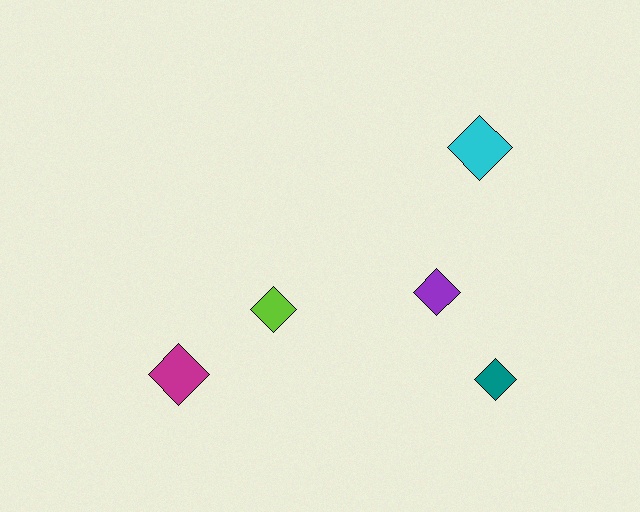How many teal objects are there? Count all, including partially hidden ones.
There is 1 teal object.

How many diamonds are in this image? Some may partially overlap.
There are 5 diamonds.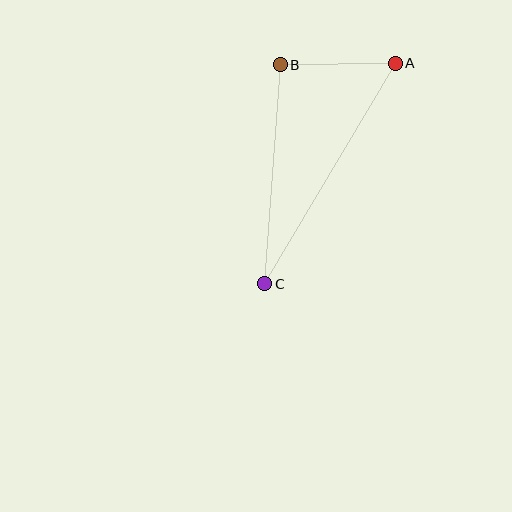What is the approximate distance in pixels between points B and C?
The distance between B and C is approximately 219 pixels.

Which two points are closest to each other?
Points A and B are closest to each other.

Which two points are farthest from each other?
Points A and C are farthest from each other.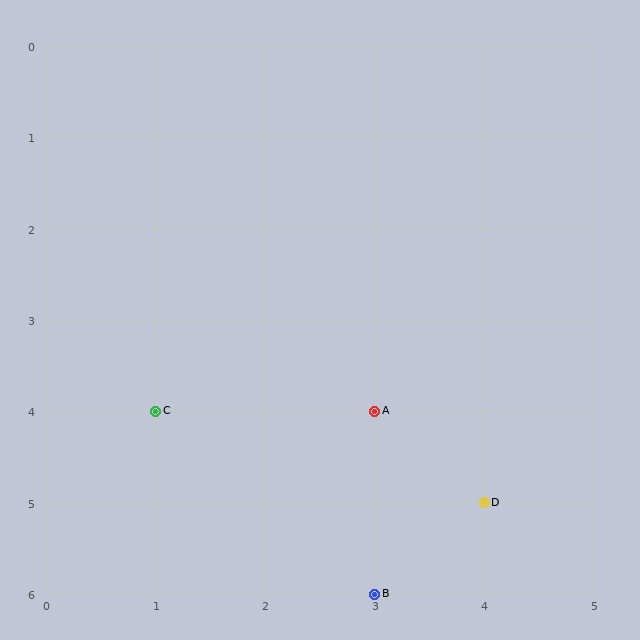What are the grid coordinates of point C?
Point C is at grid coordinates (1, 4).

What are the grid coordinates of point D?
Point D is at grid coordinates (4, 5).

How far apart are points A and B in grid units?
Points A and B are 2 rows apart.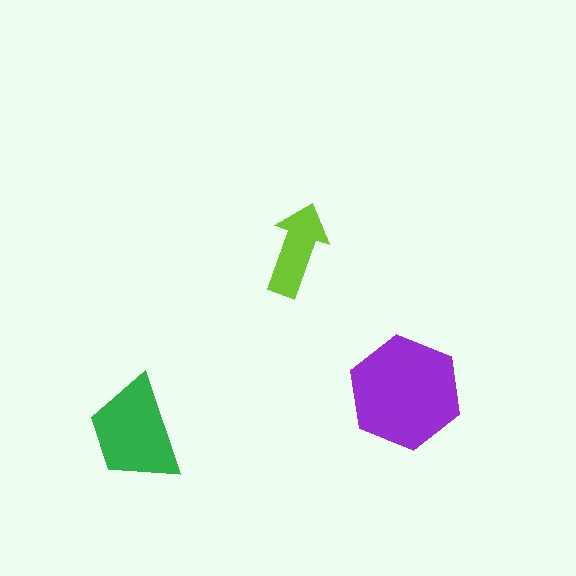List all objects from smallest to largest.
The lime arrow, the green trapezoid, the purple hexagon.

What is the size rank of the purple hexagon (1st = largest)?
1st.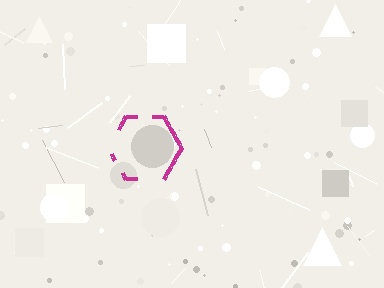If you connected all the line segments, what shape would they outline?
They would outline a hexagon.